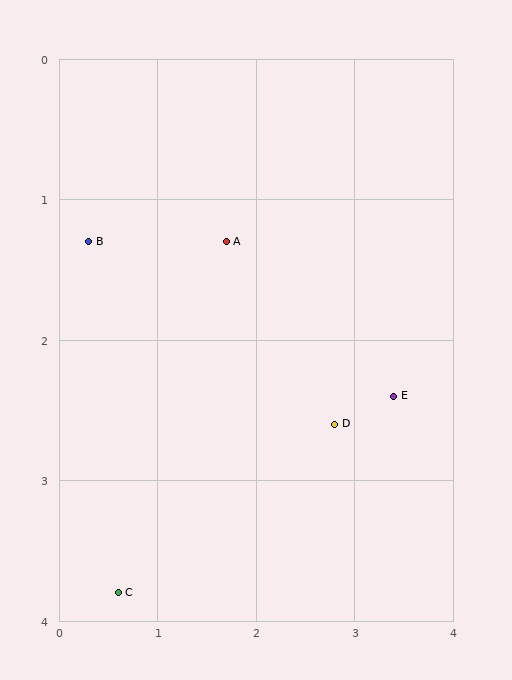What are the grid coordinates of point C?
Point C is at approximately (0.6, 3.8).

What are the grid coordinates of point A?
Point A is at approximately (1.7, 1.3).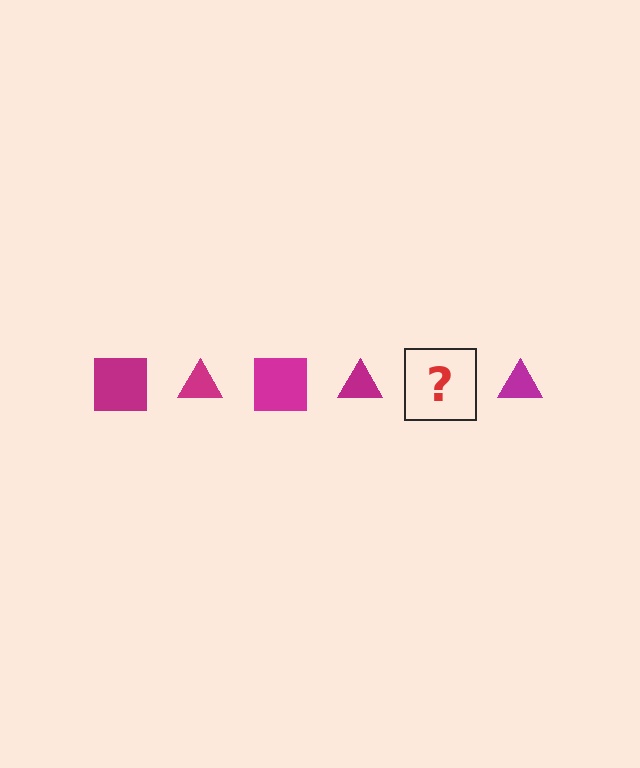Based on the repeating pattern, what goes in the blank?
The blank should be a magenta square.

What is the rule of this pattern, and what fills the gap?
The rule is that the pattern cycles through square, triangle shapes in magenta. The gap should be filled with a magenta square.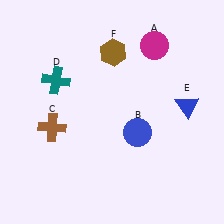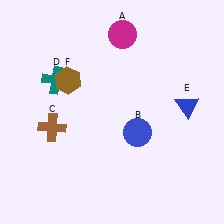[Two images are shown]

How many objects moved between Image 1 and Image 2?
2 objects moved between the two images.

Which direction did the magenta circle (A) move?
The magenta circle (A) moved left.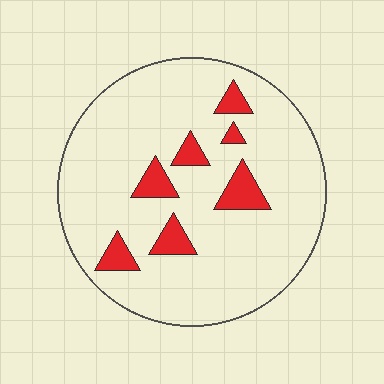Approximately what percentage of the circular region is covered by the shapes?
Approximately 10%.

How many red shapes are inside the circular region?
7.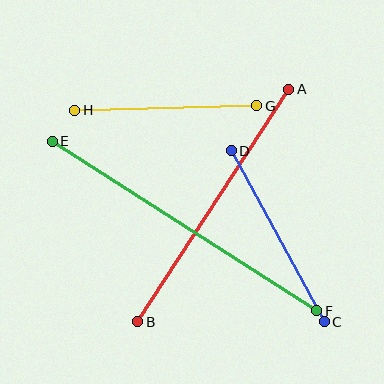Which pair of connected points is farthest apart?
Points E and F are farthest apart.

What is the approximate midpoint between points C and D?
The midpoint is at approximately (278, 236) pixels.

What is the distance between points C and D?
The distance is approximately 194 pixels.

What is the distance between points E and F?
The distance is approximately 314 pixels.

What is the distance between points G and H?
The distance is approximately 182 pixels.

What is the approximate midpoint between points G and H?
The midpoint is at approximately (166, 108) pixels.